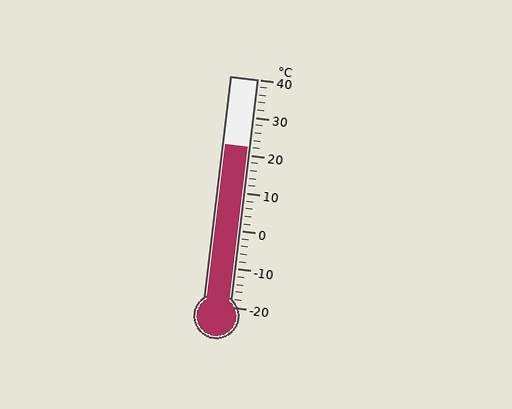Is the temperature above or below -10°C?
The temperature is above -10°C.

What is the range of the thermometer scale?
The thermometer scale ranges from -20°C to 40°C.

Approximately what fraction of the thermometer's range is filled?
The thermometer is filled to approximately 70% of its range.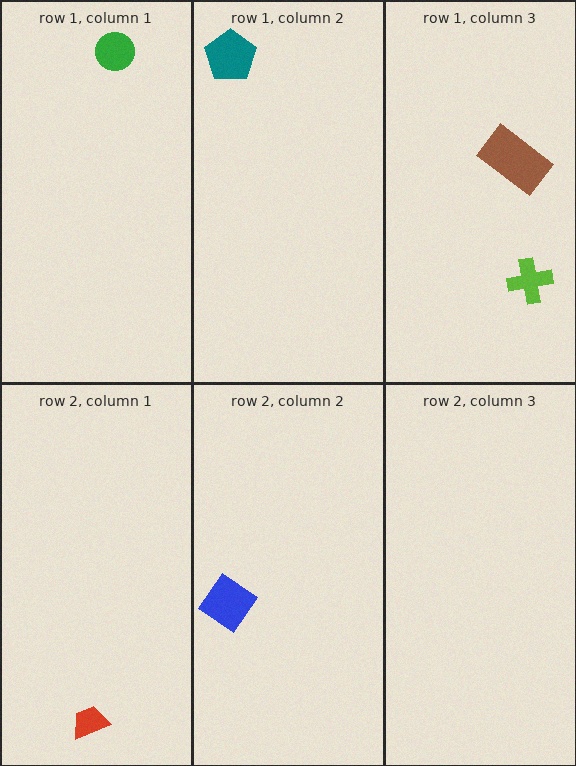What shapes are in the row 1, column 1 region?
The green circle.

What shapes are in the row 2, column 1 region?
The red trapezoid.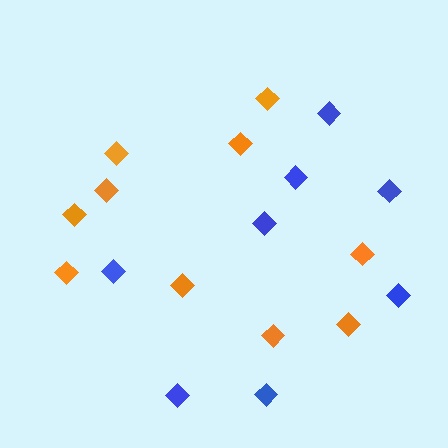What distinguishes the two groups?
There are 2 groups: one group of orange diamonds (10) and one group of blue diamonds (8).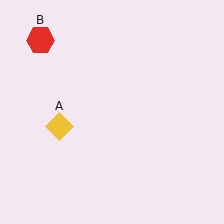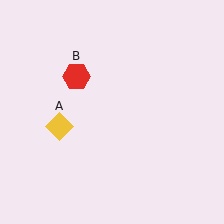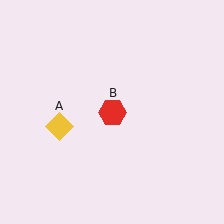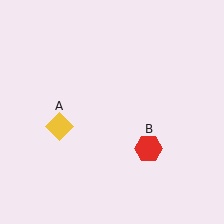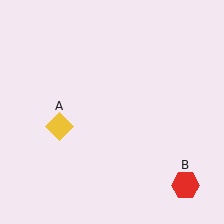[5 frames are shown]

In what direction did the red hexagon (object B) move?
The red hexagon (object B) moved down and to the right.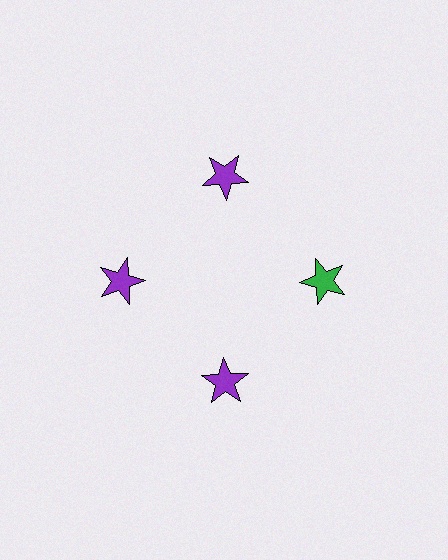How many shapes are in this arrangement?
There are 4 shapes arranged in a ring pattern.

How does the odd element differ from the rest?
It has a different color: green instead of purple.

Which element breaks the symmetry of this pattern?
The green star at roughly the 3 o'clock position breaks the symmetry. All other shapes are purple stars.